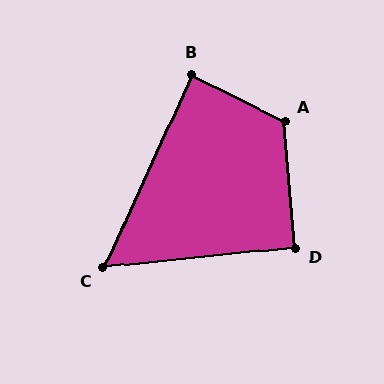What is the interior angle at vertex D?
Approximately 92 degrees (approximately right).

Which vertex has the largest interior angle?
A, at approximately 121 degrees.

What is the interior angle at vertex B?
Approximately 88 degrees (approximately right).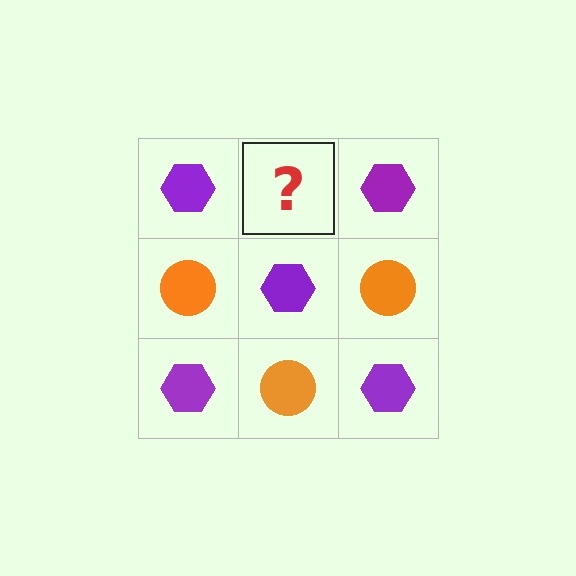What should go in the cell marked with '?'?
The missing cell should contain an orange circle.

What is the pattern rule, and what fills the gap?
The rule is that it alternates purple hexagon and orange circle in a checkerboard pattern. The gap should be filled with an orange circle.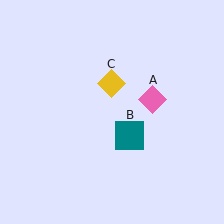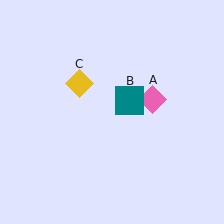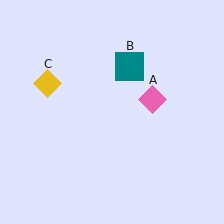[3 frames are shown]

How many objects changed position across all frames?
2 objects changed position: teal square (object B), yellow diamond (object C).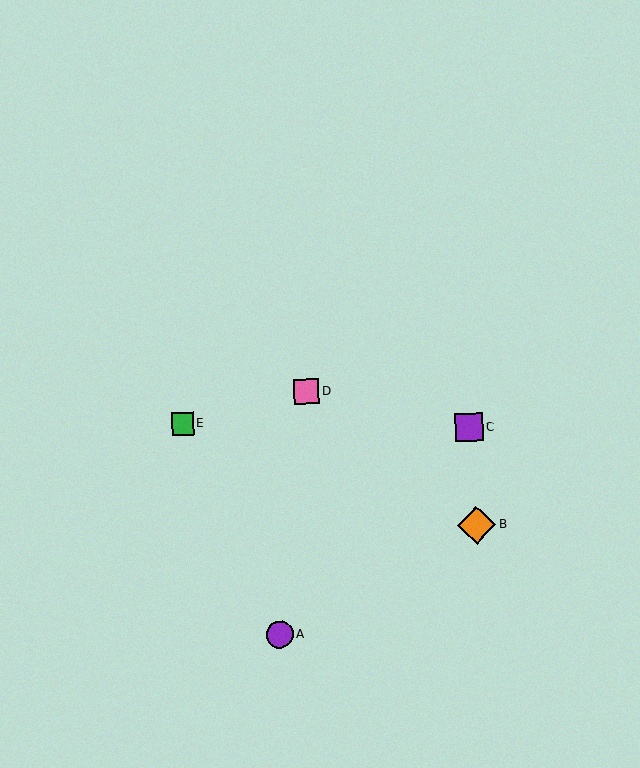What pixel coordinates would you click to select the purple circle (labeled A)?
Click at (280, 635) to select the purple circle A.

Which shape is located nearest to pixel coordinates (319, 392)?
The pink square (labeled D) at (306, 391) is nearest to that location.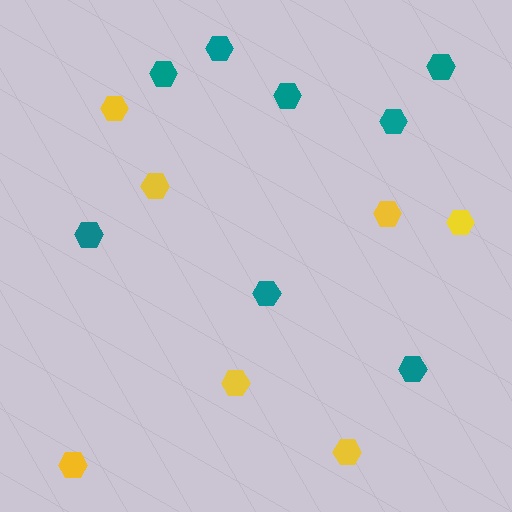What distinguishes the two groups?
There are 2 groups: one group of teal hexagons (8) and one group of yellow hexagons (7).